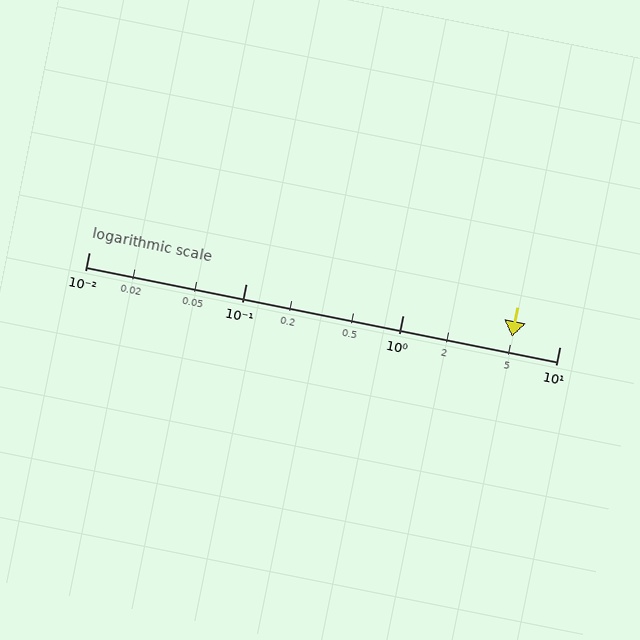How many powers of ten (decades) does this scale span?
The scale spans 3 decades, from 0.01 to 10.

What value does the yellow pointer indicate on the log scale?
The pointer indicates approximately 5.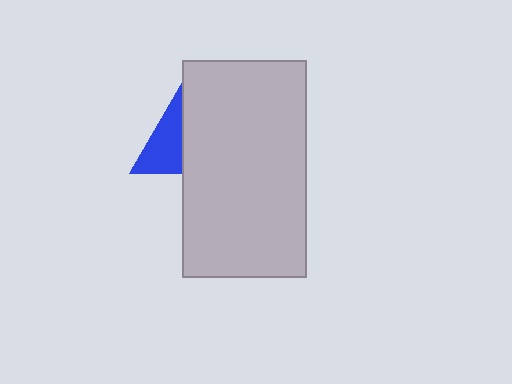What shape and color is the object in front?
The object in front is a light gray rectangle.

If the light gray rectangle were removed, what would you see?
You would see the complete blue triangle.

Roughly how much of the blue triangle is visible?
A small part of it is visible (roughly 32%).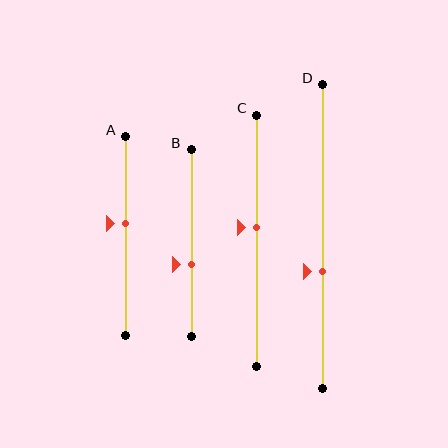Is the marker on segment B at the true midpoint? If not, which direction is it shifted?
No, the marker on segment B is shifted downward by about 11% of the segment length.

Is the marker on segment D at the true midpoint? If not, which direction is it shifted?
No, the marker on segment D is shifted downward by about 11% of the segment length.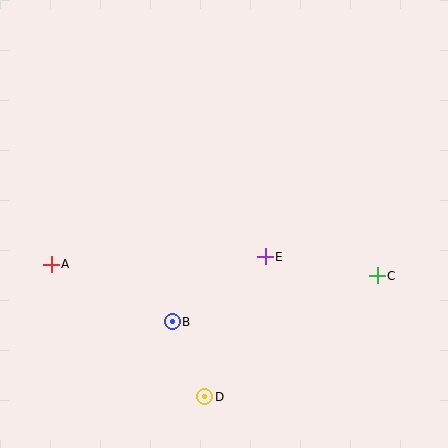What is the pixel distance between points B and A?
The distance between B and A is 134 pixels.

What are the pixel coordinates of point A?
Point A is at (51, 264).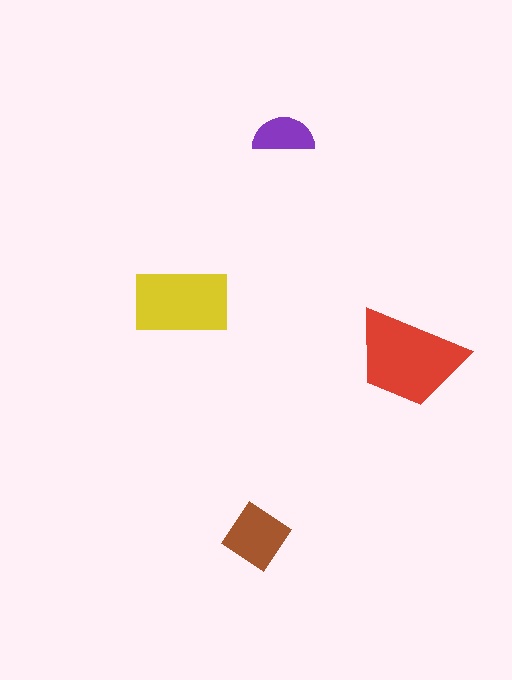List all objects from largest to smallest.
The red trapezoid, the yellow rectangle, the brown diamond, the purple semicircle.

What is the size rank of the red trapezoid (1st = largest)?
1st.